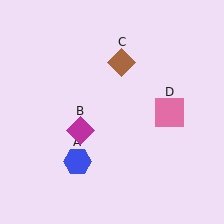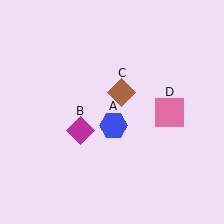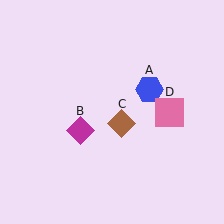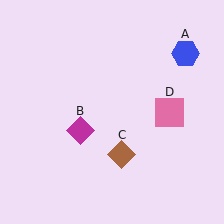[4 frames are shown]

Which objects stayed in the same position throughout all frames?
Magenta diamond (object B) and pink square (object D) remained stationary.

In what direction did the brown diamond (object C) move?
The brown diamond (object C) moved down.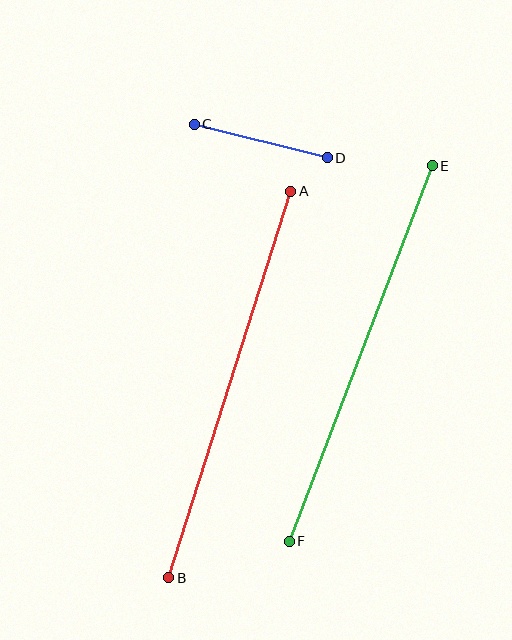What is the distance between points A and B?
The distance is approximately 405 pixels.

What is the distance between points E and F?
The distance is approximately 402 pixels.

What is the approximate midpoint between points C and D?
The midpoint is at approximately (261, 141) pixels.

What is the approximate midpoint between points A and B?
The midpoint is at approximately (230, 384) pixels.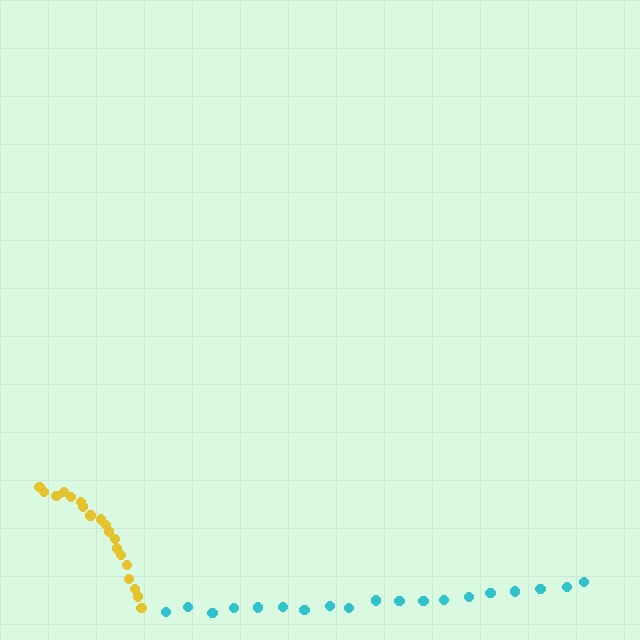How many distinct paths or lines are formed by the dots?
There are 2 distinct paths.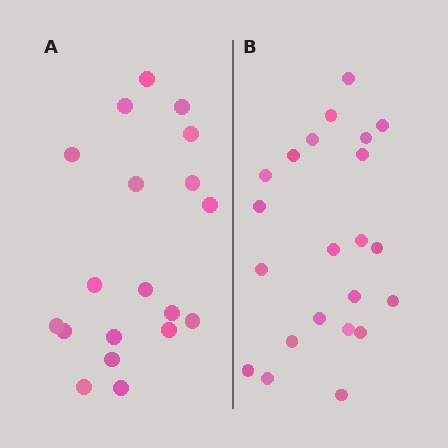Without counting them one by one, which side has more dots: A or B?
Region B (the right region) has more dots.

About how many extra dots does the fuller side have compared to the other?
Region B has just a few more — roughly 2 or 3 more dots than region A.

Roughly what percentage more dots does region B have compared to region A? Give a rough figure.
About 15% more.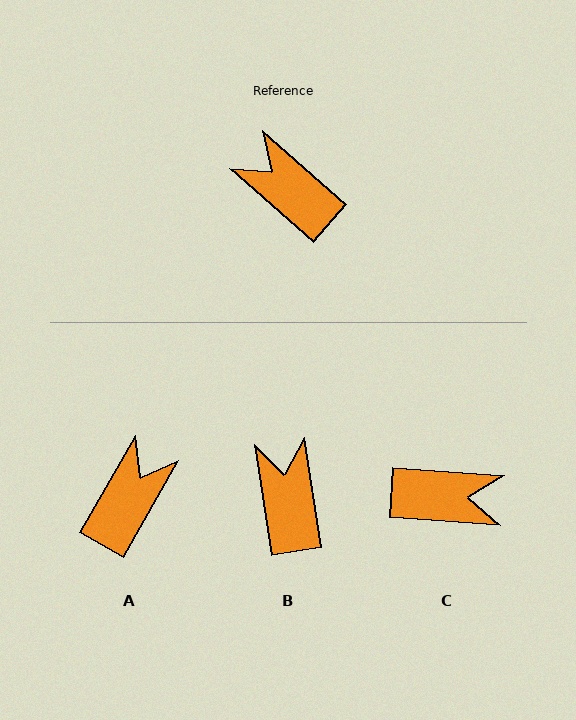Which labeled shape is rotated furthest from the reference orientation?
C, about 143 degrees away.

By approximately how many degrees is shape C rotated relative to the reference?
Approximately 143 degrees clockwise.